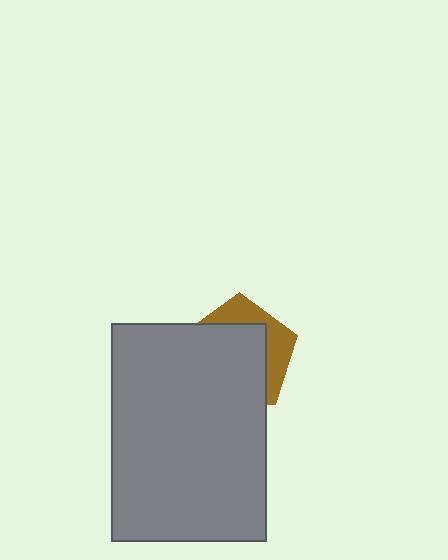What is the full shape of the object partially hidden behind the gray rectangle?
The partially hidden object is a brown pentagon.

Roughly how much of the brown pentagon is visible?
A small part of it is visible (roughly 32%).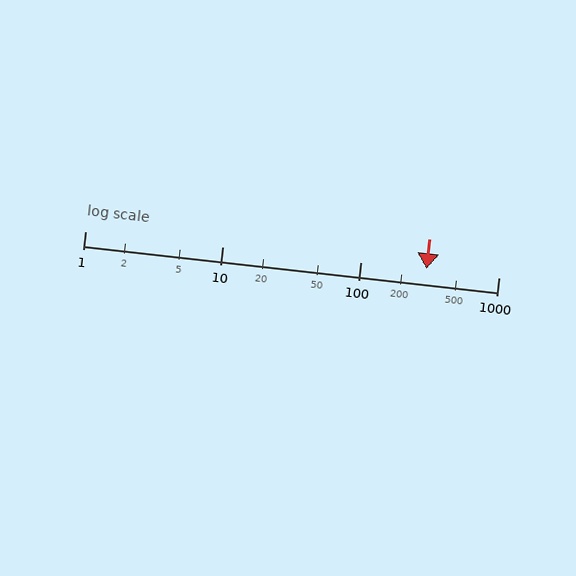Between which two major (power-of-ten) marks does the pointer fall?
The pointer is between 100 and 1000.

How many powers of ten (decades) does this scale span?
The scale spans 3 decades, from 1 to 1000.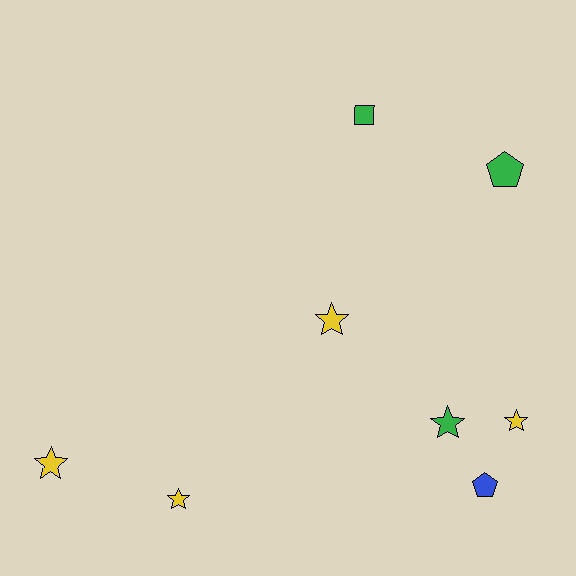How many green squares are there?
There is 1 green square.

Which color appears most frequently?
Yellow, with 4 objects.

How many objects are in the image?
There are 8 objects.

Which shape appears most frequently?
Star, with 5 objects.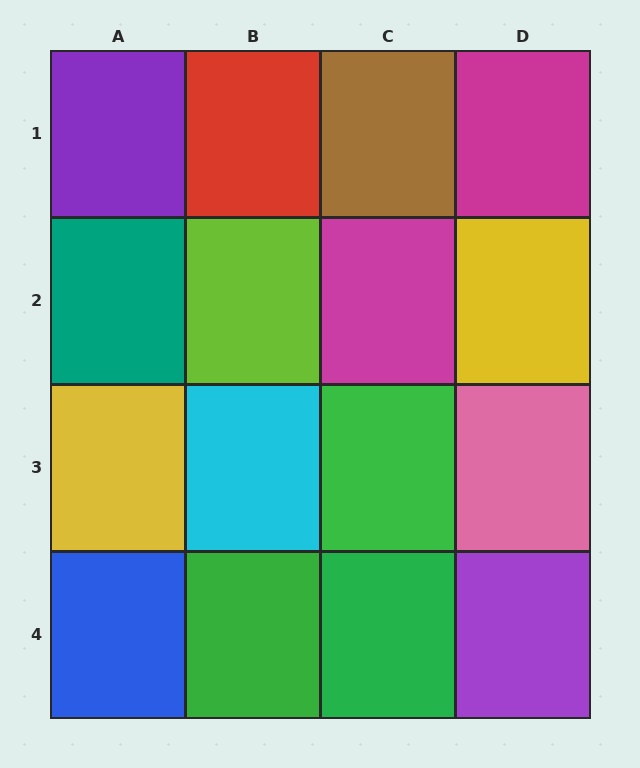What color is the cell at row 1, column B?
Red.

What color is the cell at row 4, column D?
Purple.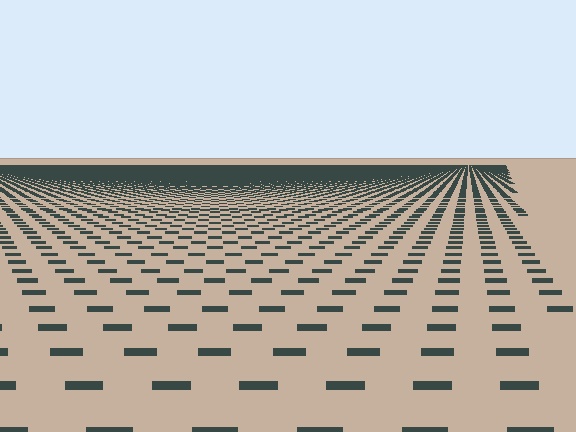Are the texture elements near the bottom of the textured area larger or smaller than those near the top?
Larger. Near the bottom, elements are closer to the viewer and appear at a bigger on-screen size.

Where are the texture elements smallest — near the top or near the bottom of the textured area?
Near the top.